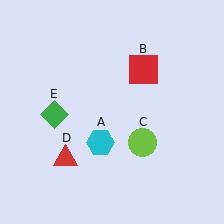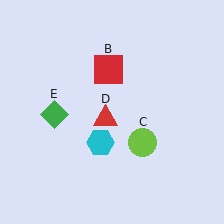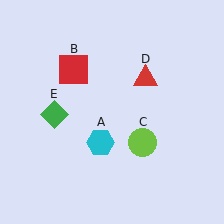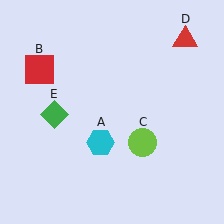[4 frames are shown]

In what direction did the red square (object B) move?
The red square (object B) moved left.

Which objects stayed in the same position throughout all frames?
Cyan hexagon (object A) and lime circle (object C) and green diamond (object E) remained stationary.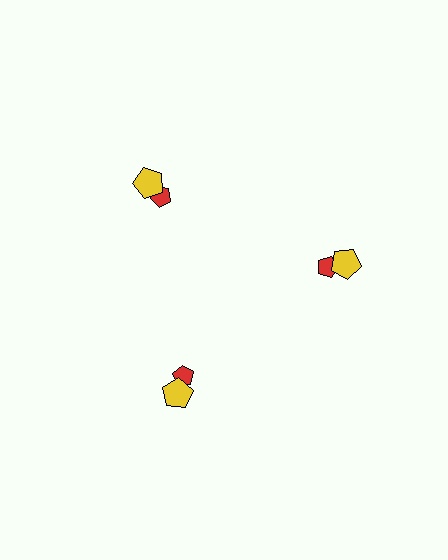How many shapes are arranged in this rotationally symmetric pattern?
There are 6 shapes, arranged in 3 groups of 2.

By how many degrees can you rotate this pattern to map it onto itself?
The pattern maps onto itself every 120 degrees of rotation.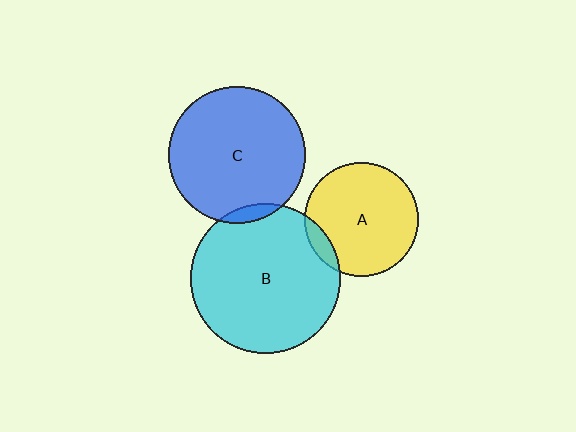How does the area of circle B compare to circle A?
Approximately 1.8 times.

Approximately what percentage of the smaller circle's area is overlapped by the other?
Approximately 10%.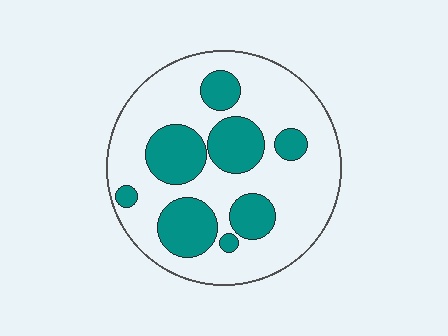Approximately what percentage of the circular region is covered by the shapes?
Approximately 30%.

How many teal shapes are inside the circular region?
8.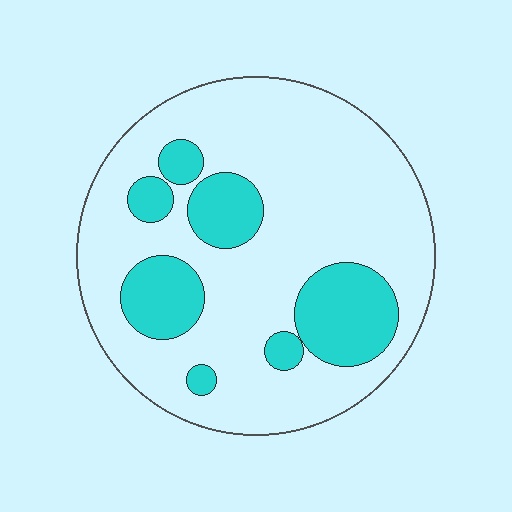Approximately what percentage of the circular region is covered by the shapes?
Approximately 25%.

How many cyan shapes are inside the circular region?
7.